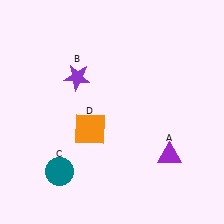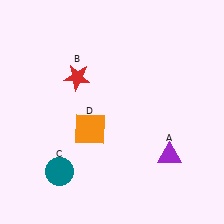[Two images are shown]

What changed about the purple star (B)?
In Image 1, B is purple. In Image 2, it changed to red.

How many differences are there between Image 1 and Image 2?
There is 1 difference between the two images.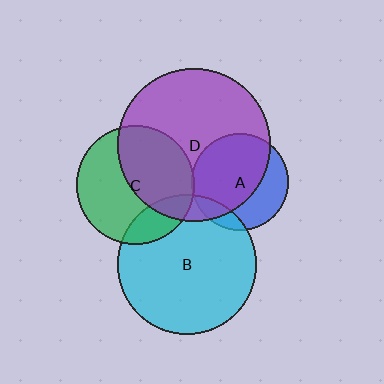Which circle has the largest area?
Circle D (purple).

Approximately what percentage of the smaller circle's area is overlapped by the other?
Approximately 10%.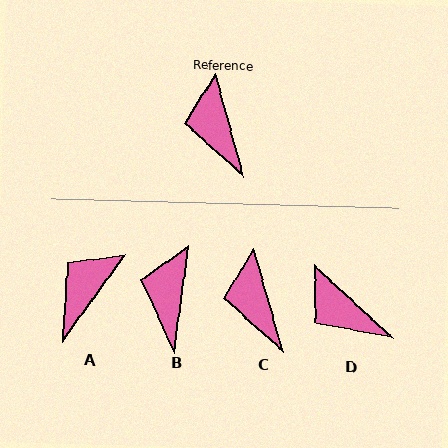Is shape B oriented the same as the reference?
No, it is off by about 23 degrees.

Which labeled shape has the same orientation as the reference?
C.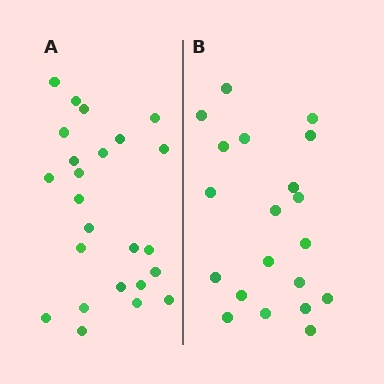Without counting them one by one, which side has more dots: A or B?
Region A (the left region) has more dots.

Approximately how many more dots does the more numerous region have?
Region A has about 4 more dots than region B.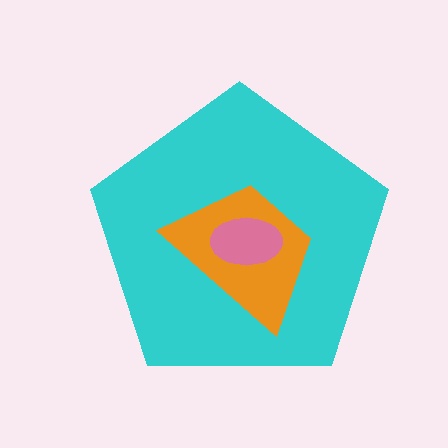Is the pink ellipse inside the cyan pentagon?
Yes.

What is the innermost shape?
The pink ellipse.